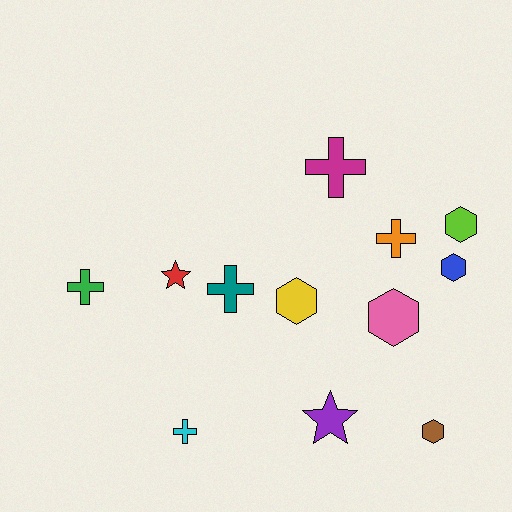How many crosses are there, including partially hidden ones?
There are 5 crosses.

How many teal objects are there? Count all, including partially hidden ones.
There is 1 teal object.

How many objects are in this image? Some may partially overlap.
There are 12 objects.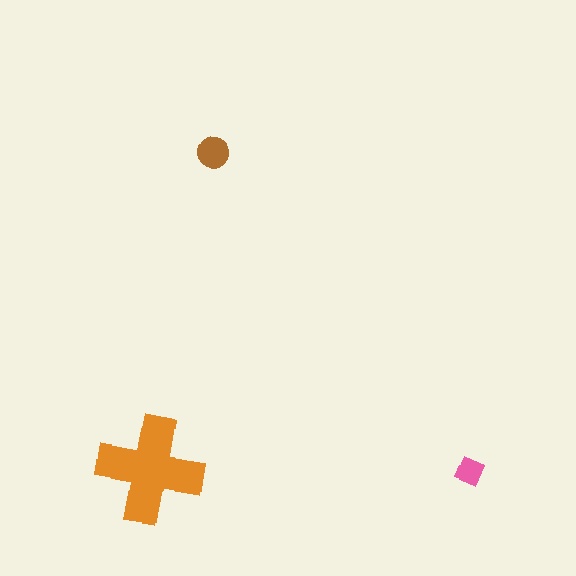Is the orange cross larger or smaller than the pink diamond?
Larger.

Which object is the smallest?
The pink diamond.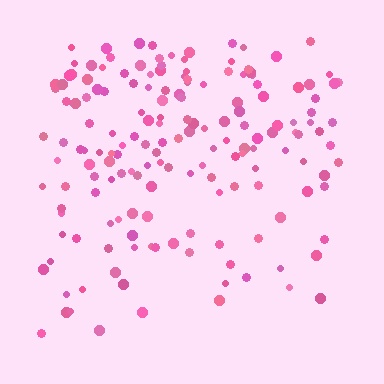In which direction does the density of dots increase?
From bottom to top, with the top side densest.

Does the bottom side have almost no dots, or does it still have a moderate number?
Still a moderate number, just noticeably fewer than the top.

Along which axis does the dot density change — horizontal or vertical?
Vertical.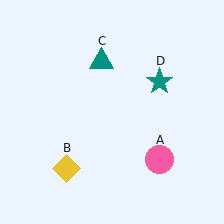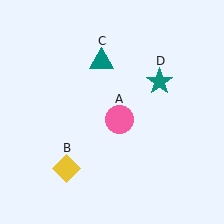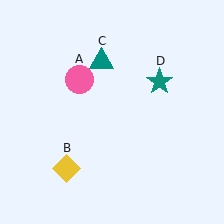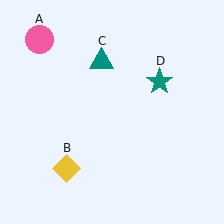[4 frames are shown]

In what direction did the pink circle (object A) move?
The pink circle (object A) moved up and to the left.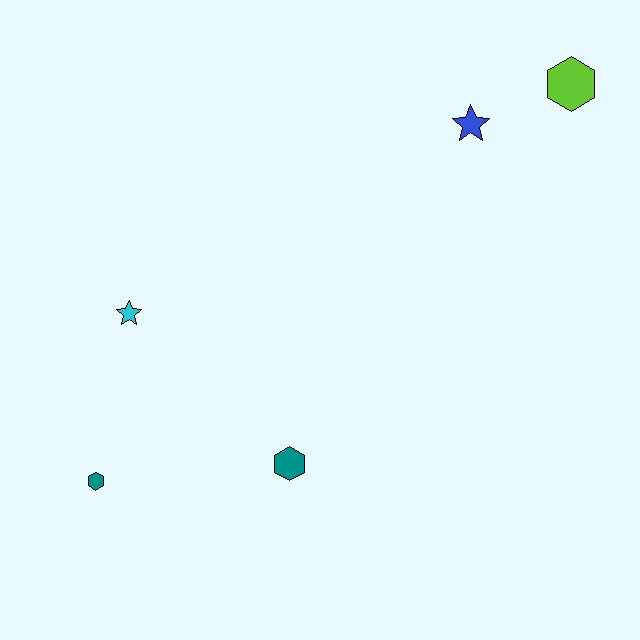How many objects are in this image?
There are 5 objects.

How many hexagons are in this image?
There are 3 hexagons.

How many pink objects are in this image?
There are no pink objects.